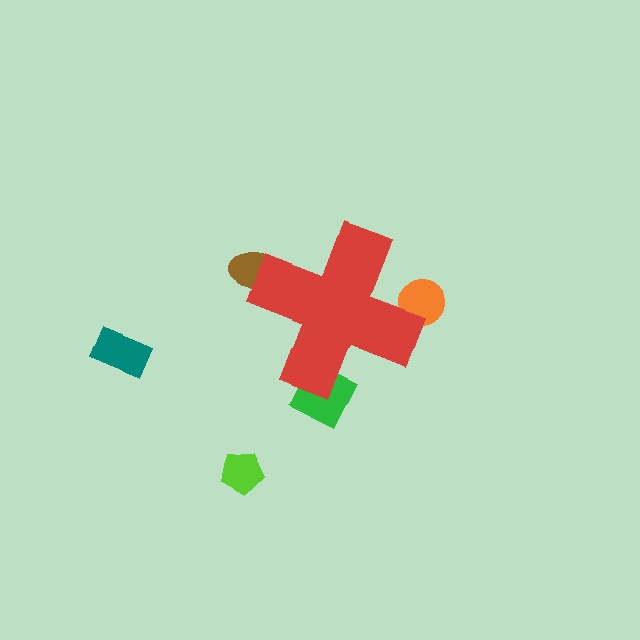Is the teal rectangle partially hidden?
No, the teal rectangle is fully visible.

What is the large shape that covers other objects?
A red cross.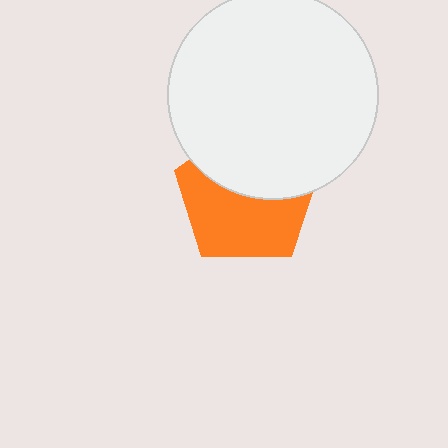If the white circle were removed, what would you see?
You would see the complete orange pentagon.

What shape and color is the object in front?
The object in front is a white circle.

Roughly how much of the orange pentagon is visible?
About half of it is visible (roughly 55%).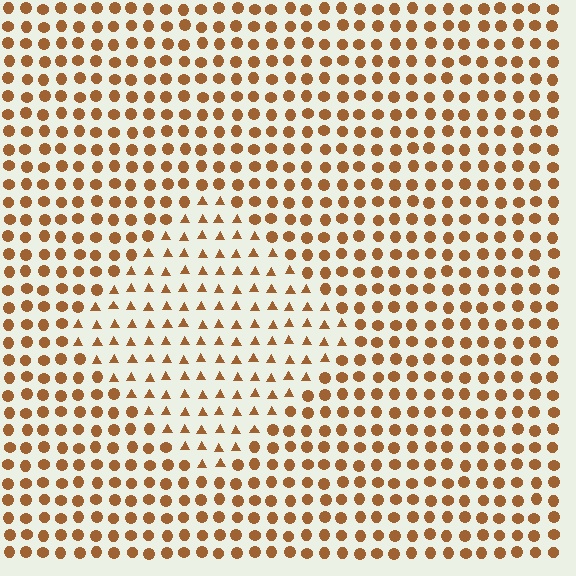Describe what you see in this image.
The image is filled with small brown elements arranged in a uniform grid. A diamond-shaped region contains triangles, while the surrounding area contains circles. The boundary is defined purely by the change in element shape.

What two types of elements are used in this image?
The image uses triangles inside the diamond region and circles outside it.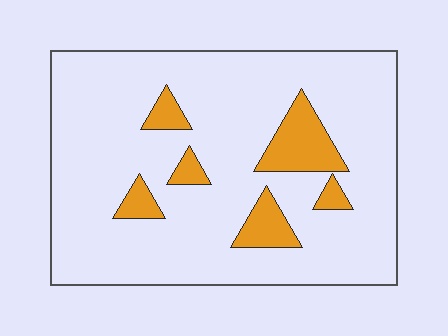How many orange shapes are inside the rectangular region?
6.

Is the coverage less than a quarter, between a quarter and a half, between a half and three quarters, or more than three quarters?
Less than a quarter.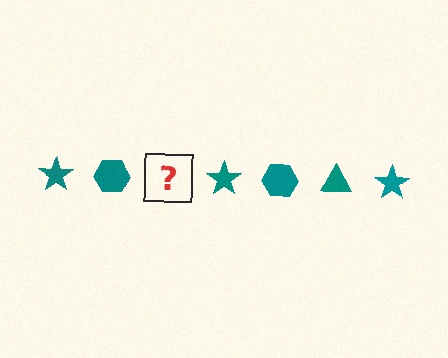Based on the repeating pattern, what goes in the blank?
The blank should be a teal triangle.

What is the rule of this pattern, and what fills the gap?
The rule is that the pattern cycles through star, hexagon, triangle shapes in teal. The gap should be filled with a teal triangle.